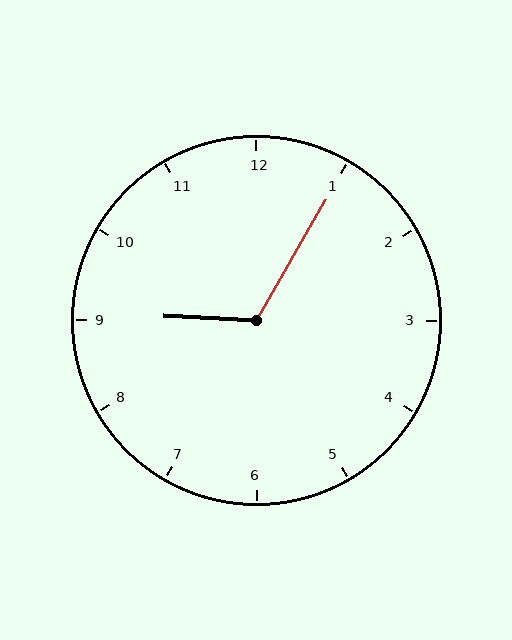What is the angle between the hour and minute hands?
Approximately 118 degrees.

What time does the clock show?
9:05.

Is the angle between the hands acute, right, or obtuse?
It is obtuse.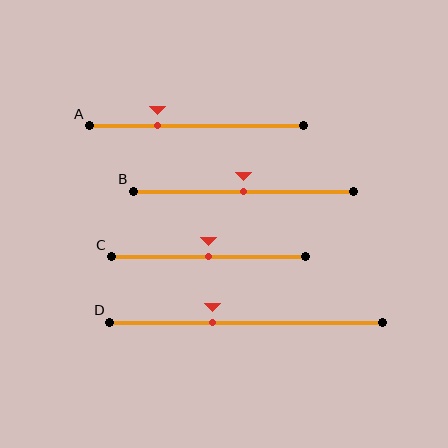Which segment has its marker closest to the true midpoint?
Segment B has its marker closest to the true midpoint.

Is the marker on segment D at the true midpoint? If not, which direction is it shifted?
No, the marker on segment D is shifted to the left by about 12% of the segment length.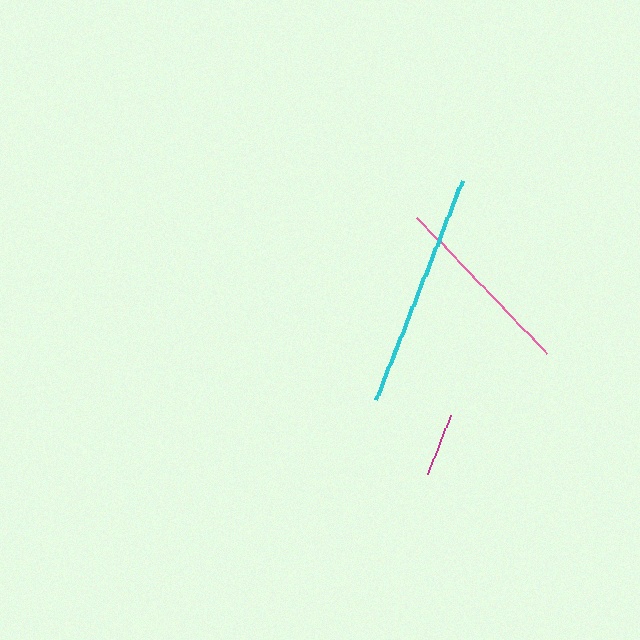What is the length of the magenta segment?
The magenta segment is approximately 64 pixels long.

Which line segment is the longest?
The cyan line is the longest at approximately 236 pixels.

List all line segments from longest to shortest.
From longest to shortest: cyan, pink, magenta.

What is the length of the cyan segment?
The cyan segment is approximately 236 pixels long.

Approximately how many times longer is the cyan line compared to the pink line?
The cyan line is approximately 1.3 times the length of the pink line.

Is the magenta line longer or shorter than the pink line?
The pink line is longer than the magenta line.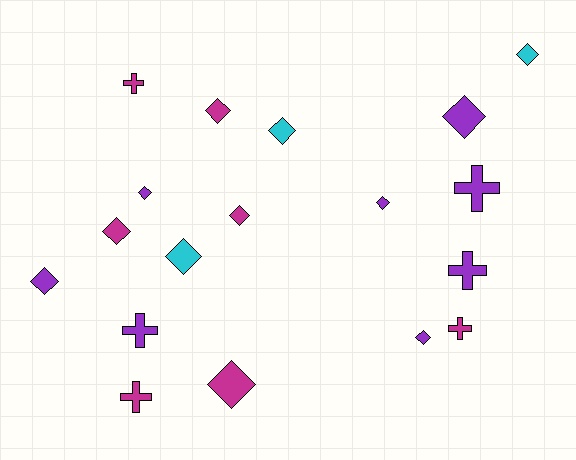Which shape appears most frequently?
Diamond, with 12 objects.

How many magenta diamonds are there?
There are 4 magenta diamonds.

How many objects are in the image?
There are 18 objects.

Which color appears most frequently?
Purple, with 8 objects.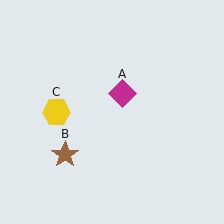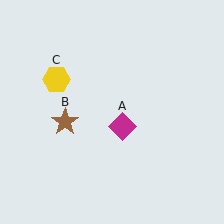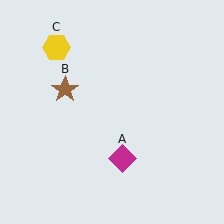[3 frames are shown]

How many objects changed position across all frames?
3 objects changed position: magenta diamond (object A), brown star (object B), yellow hexagon (object C).